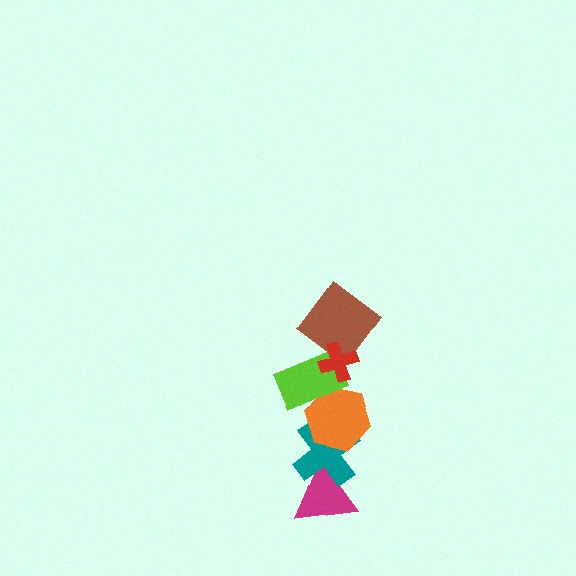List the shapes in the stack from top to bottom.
From top to bottom: the red cross, the brown diamond, the lime rectangle, the orange hexagon, the teal cross, the magenta triangle.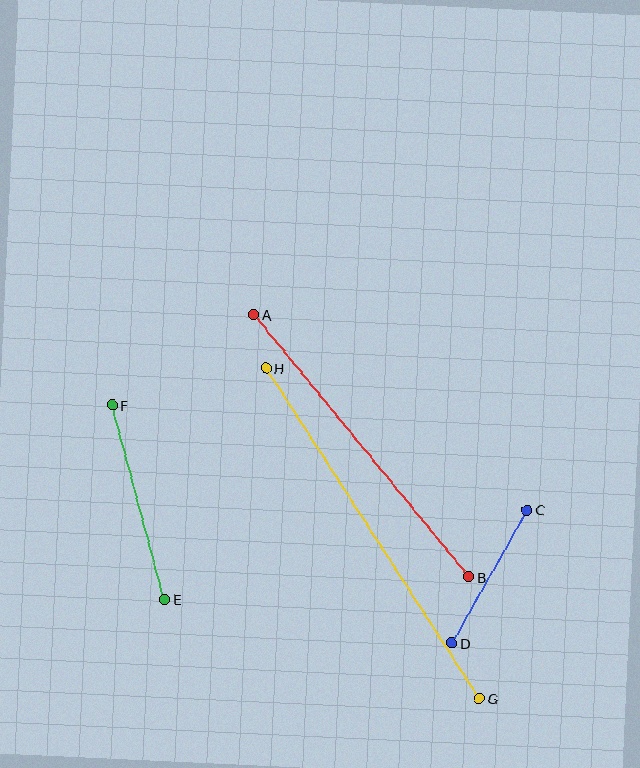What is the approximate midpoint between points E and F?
The midpoint is at approximately (138, 502) pixels.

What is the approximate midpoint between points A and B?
The midpoint is at approximately (361, 446) pixels.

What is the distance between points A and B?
The distance is approximately 339 pixels.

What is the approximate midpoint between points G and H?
The midpoint is at approximately (373, 533) pixels.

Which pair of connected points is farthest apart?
Points G and H are farthest apart.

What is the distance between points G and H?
The distance is approximately 393 pixels.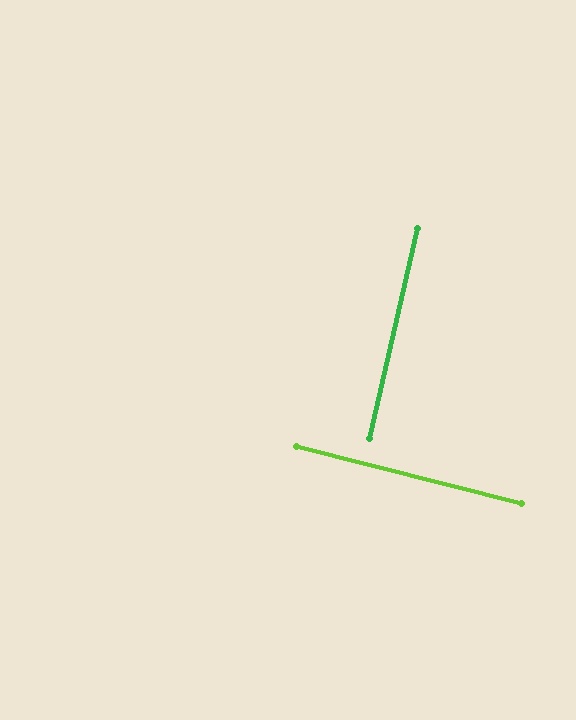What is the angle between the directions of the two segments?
Approximately 89 degrees.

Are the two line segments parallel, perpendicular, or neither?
Perpendicular — they meet at approximately 89°.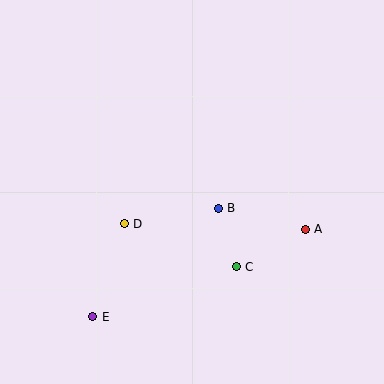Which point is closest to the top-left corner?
Point D is closest to the top-left corner.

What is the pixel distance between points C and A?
The distance between C and A is 79 pixels.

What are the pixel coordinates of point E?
Point E is at (93, 317).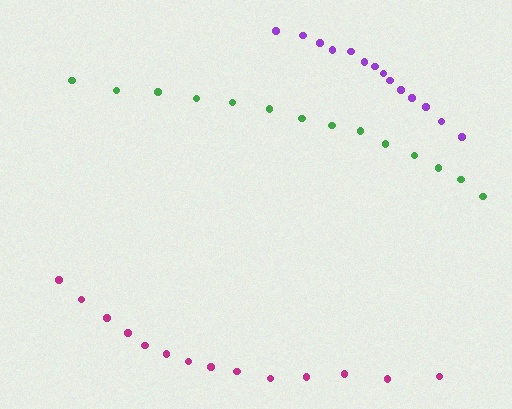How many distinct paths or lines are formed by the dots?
There are 3 distinct paths.